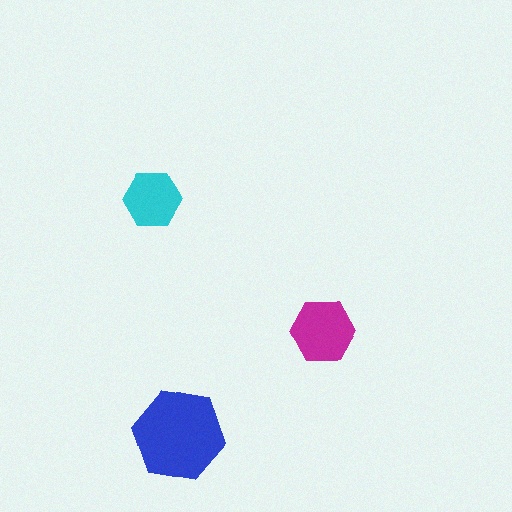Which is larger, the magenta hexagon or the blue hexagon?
The blue one.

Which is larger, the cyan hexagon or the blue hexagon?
The blue one.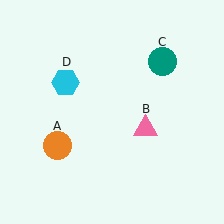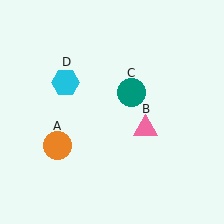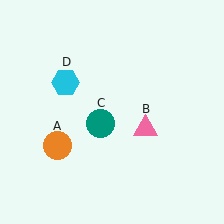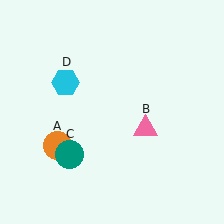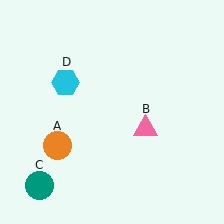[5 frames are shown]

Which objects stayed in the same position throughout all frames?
Orange circle (object A) and pink triangle (object B) and cyan hexagon (object D) remained stationary.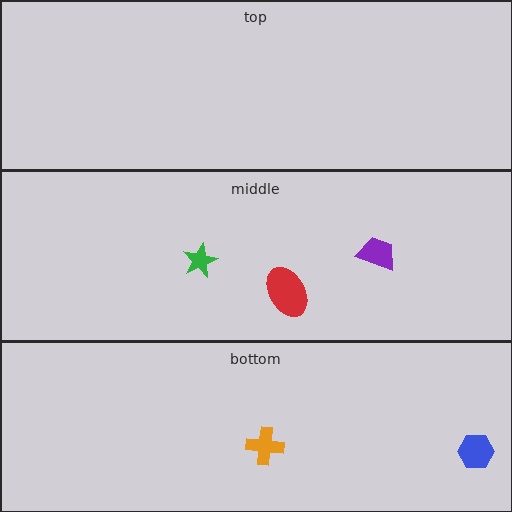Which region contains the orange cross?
The bottom region.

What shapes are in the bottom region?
The blue hexagon, the orange cross.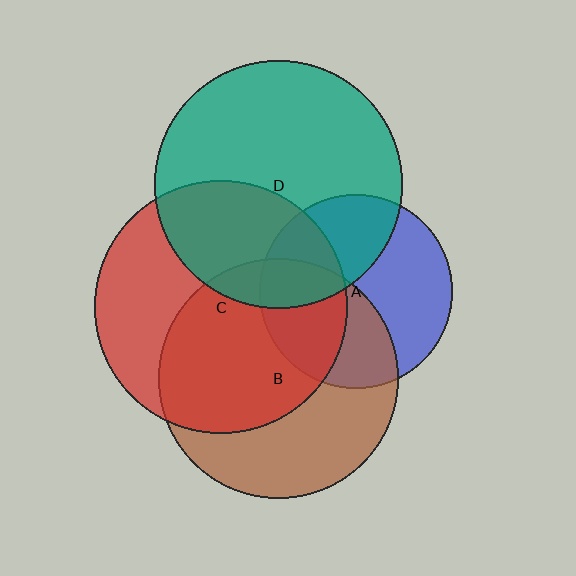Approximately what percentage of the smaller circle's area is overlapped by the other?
Approximately 45%.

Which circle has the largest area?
Circle C (red).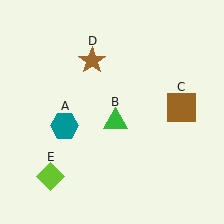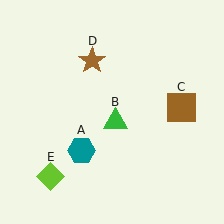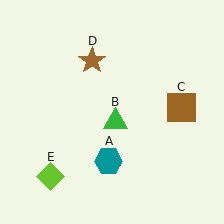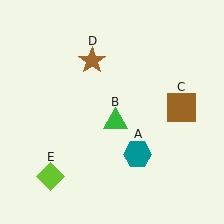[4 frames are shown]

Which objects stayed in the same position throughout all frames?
Green triangle (object B) and brown square (object C) and brown star (object D) and lime diamond (object E) remained stationary.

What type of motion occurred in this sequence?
The teal hexagon (object A) rotated counterclockwise around the center of the scene.